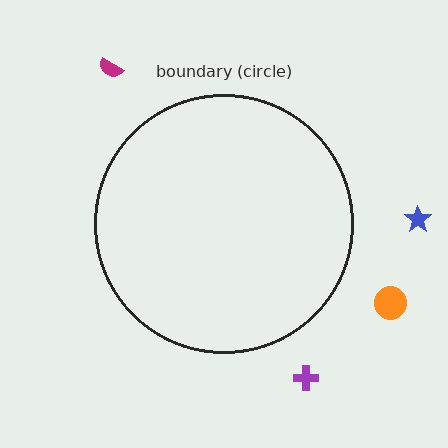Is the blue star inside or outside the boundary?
Outside.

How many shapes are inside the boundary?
0 inside, 4 outside.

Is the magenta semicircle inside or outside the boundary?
Outside.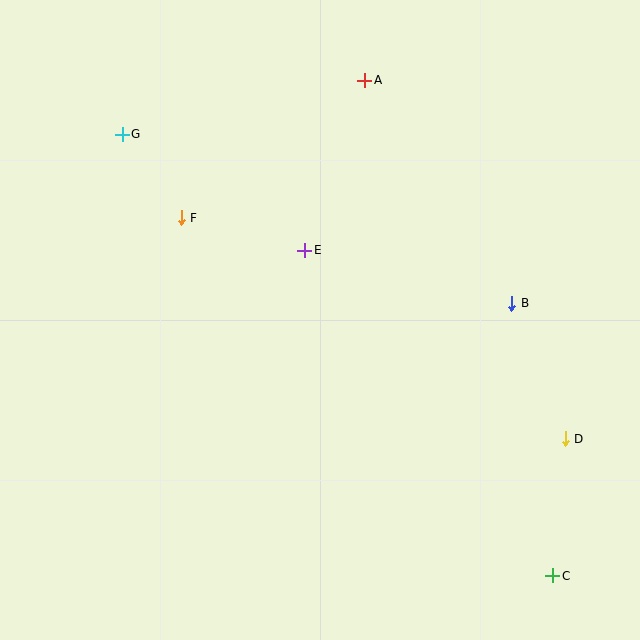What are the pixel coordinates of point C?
Point C is at (553, 576).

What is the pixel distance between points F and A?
The distance between F and A is 229 pixels.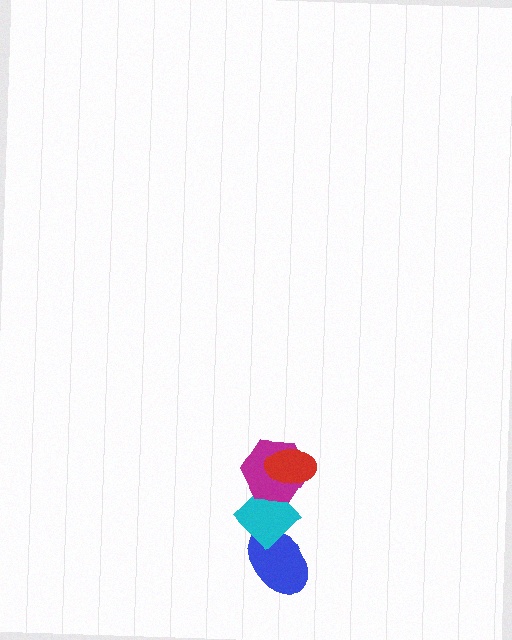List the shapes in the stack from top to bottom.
From top to bottom: the red ellipse, the magenta hexagon, the cyan diamond, the blue ellipse.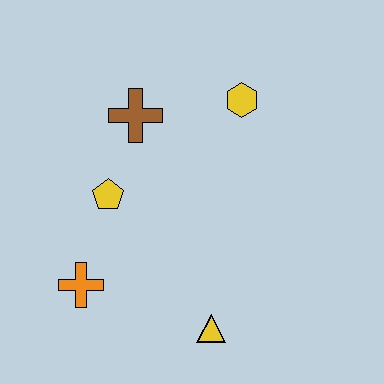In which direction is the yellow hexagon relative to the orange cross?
The yellow hexagon is above the orange cross.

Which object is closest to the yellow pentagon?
The brown cross is closest to the yellow pentagon.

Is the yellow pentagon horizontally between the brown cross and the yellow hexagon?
No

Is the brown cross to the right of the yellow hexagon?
No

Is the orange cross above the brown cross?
No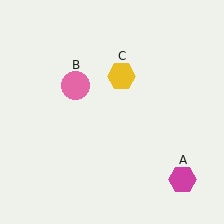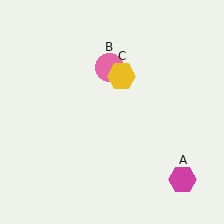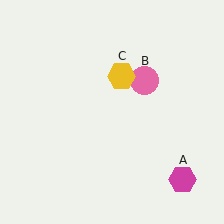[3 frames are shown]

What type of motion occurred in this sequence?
The pink circle (object B) rotated clockwise around the center of the scene.